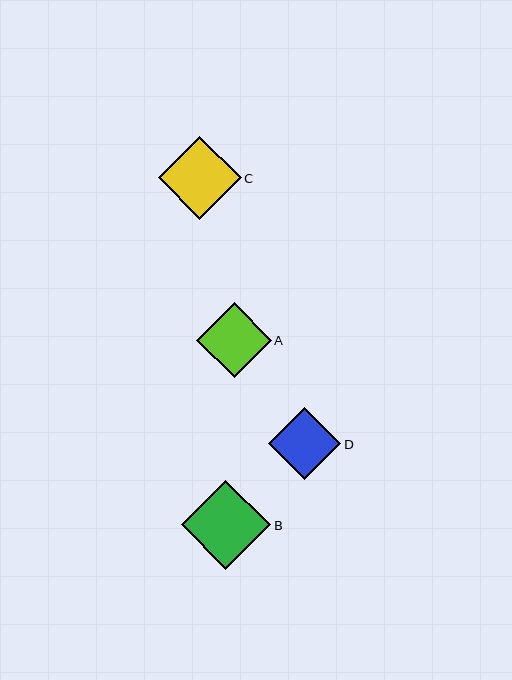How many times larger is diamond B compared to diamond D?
Diamond B is approximately 1.2 times the size of diamond D.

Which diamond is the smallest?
Diamond D is the smallest with a size of approximately 72 pixels.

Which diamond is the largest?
Diamond B is the largest with a size of approximately 89 pixels.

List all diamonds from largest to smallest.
From largest to smallest: B, C, A, D.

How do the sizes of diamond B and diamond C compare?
Diamond B and diamond C are approximately the same size.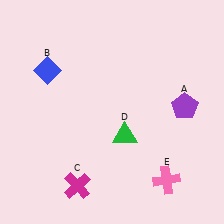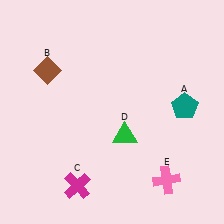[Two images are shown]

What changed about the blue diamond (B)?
In Image 1, B is blue. In Image 2, it changed to brown.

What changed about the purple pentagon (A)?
In Image 1, A is purple. In Image 2, it changed to teal.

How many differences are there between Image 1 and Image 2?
There are 2 differences between the two images.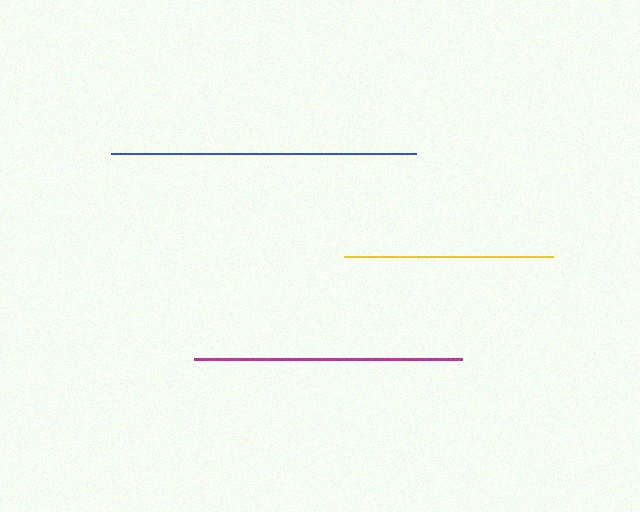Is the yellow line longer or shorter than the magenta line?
The magenta line is longer than the yellow line.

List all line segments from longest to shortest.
From longest to shortest: blue, magenta, yellow.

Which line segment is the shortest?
The yellow line is the shortest at approximately 209 pixels.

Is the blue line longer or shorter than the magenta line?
The blue line is longer than the magenta line.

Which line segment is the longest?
The blue line is the longest at approximately 305 pixels.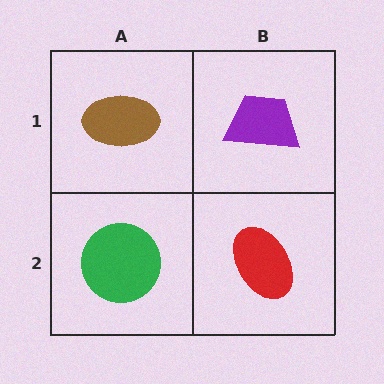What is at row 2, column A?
A green circle.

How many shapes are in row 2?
2 shapes.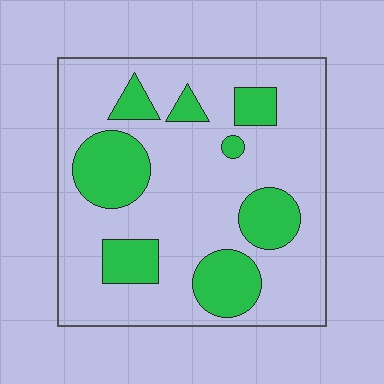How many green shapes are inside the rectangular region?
8.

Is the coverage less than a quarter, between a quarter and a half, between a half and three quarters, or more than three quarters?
Between a quarter and a half.